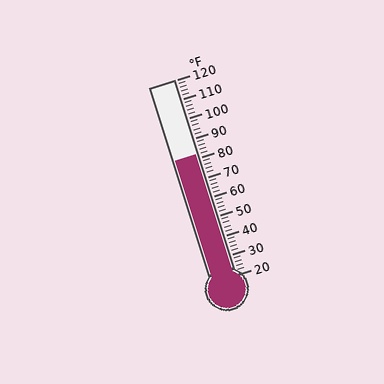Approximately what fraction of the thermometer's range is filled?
The thermometer is filled to approximately 60% of its range.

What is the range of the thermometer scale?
The thermometer scale ranges from 20°F to 120°F.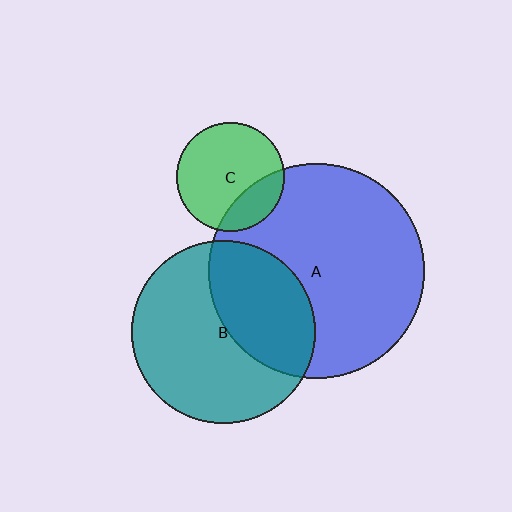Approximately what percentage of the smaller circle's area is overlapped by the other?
Approximately 40%.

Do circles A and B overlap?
Yes.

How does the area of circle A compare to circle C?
Approximately 3.9 times.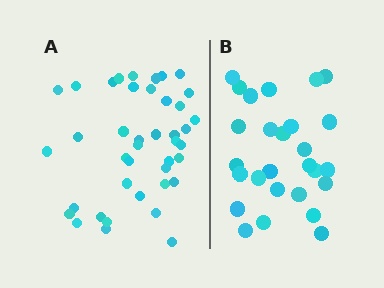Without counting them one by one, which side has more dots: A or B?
Region A (the left region) has more dots.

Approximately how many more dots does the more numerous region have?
Region A has approximately 15 more dots than region B.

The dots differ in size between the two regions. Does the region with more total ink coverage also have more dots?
No. Region B has more total ink coverage because its dots are larger, but region A actually contains more individual dots. Total area can be misleading — the number of items is what matters here.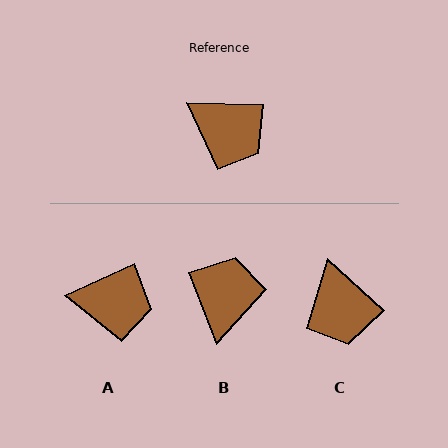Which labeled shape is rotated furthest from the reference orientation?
B, about 113 degrees away.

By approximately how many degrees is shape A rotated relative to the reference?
Approximately 26 degrees counter-clockwise.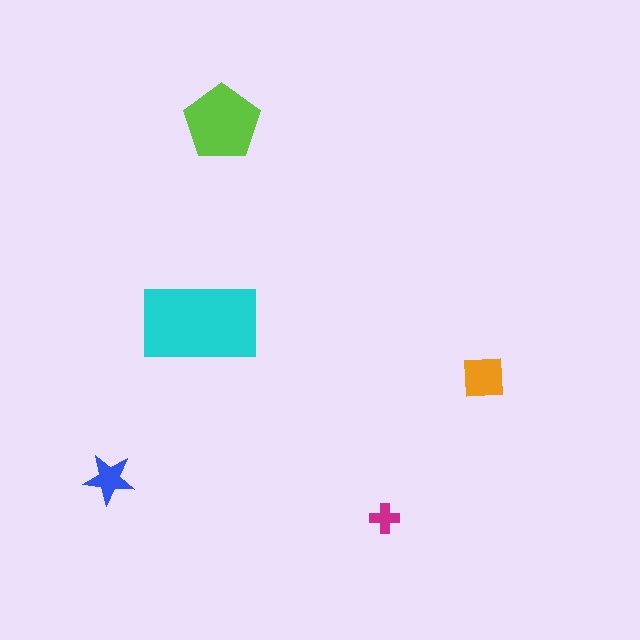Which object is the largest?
The cyan rectangle.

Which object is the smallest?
The magenta cross.